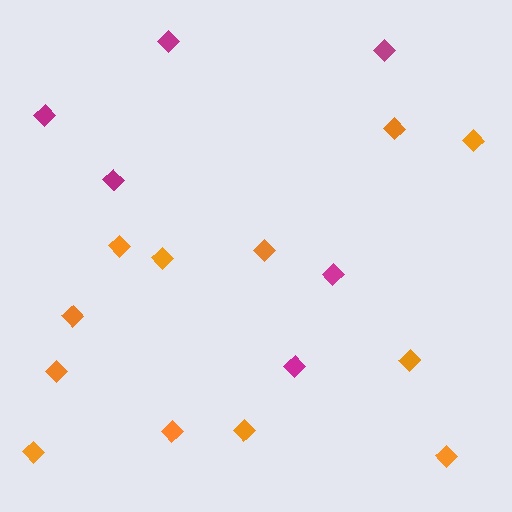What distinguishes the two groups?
There are 2 groups: one group of magenta diamonds (6) and one group of orange diamonds (12).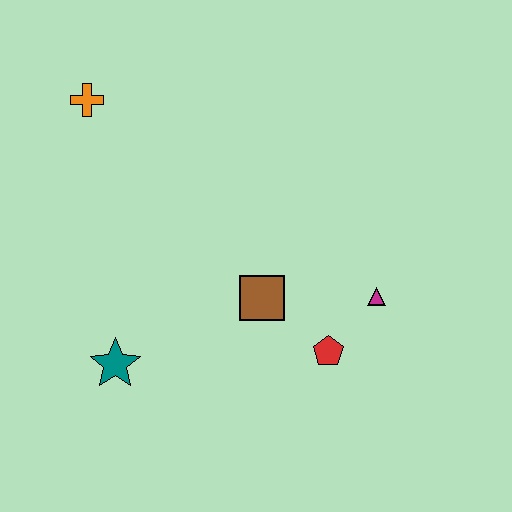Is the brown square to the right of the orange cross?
Yes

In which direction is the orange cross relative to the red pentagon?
The orange cross is above the red pentagon.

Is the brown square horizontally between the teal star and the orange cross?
No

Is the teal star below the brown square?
Yes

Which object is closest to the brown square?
The red pentagon is closest to the brown square.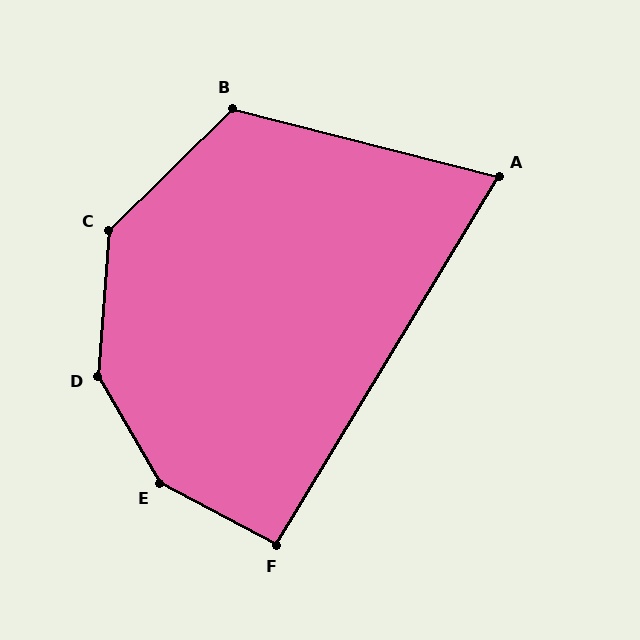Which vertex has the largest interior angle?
E, at approximately 148 degrees.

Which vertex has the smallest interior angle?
A, at approximately 73 degrees.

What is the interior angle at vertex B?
Approximately 121 degrees (obtuse).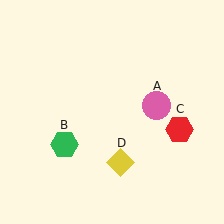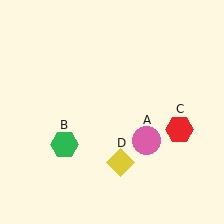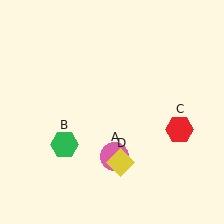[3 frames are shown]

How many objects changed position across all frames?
1 object changed position: pink circle (object A).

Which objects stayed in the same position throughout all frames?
Green hexagon (object B) and red hexagon (object C) and yellow diamond (object D) remained stationary.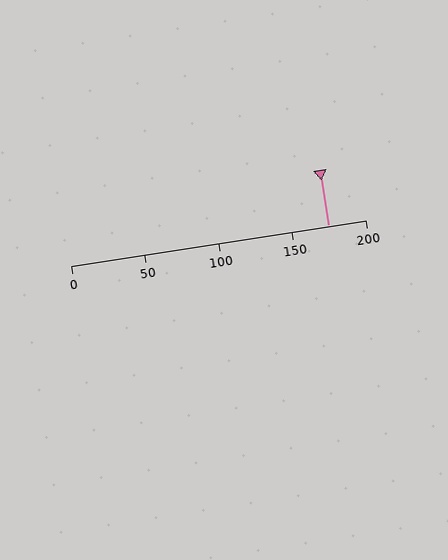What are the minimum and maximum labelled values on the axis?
The axis runs from 0 to 200.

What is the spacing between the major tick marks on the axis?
The major ticks are spaced 50 apart.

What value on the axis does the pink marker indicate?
The marker indicates approximately 175.